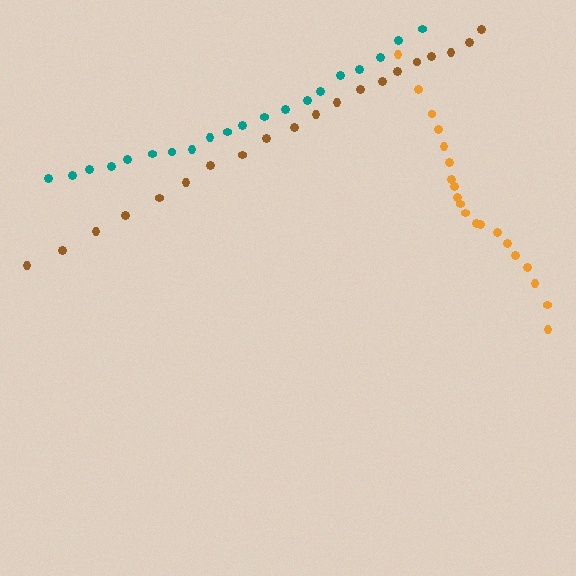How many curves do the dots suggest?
There are 3 distinct paths.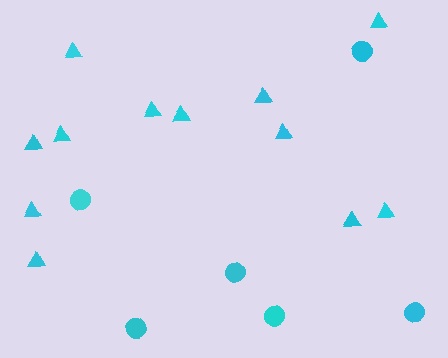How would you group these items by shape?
There are 2 groups: one group of triangles (12) and one group of circles (6).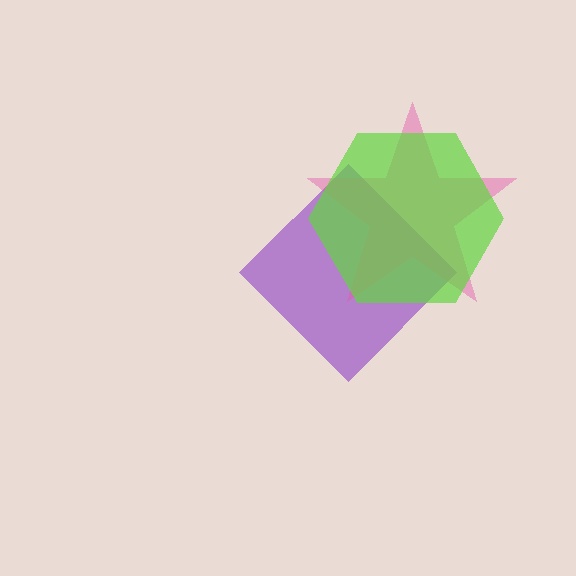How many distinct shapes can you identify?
There are 3 distinct shapes: a purple diamond, a pink star, a lime hexagon.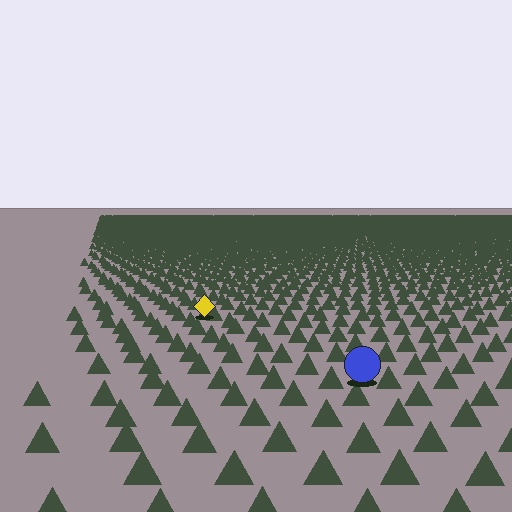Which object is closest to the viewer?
The blue circle is closest. The texture marks near it are larger and more spread out.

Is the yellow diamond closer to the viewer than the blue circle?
No. The blue circle is closer — you can tell from the texture gradient: the ground texture is coarser near it.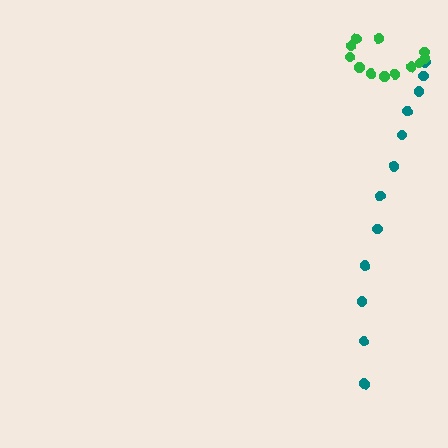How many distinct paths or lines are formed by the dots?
There are 2 distinct paths.